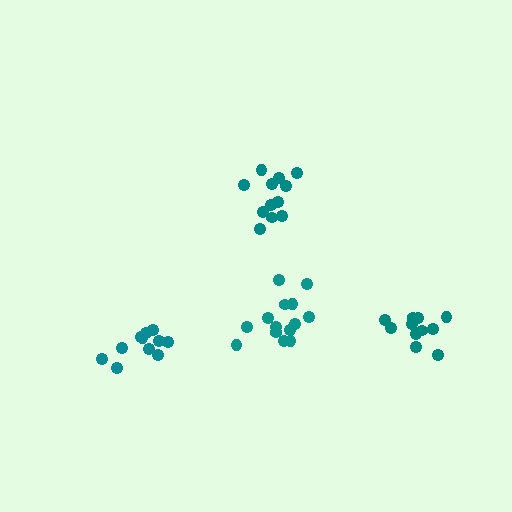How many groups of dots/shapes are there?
There are 4 groups.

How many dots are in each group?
Group 1: 11 dots, Group 2: 14 dots, Group 3: 11 dots, Group 4: 12 dots (48 total).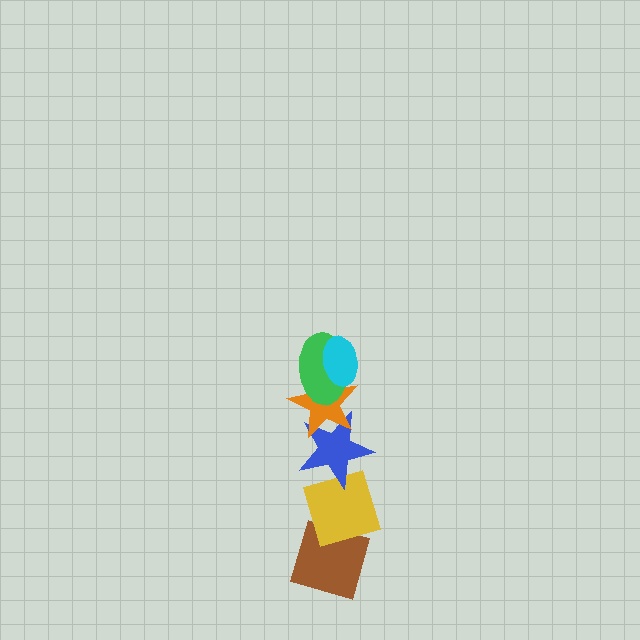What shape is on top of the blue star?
The orange star is on top of the blue star.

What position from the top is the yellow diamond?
The yellow diamond is 5th from the top.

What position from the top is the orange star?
The orange star is 3rd from the top.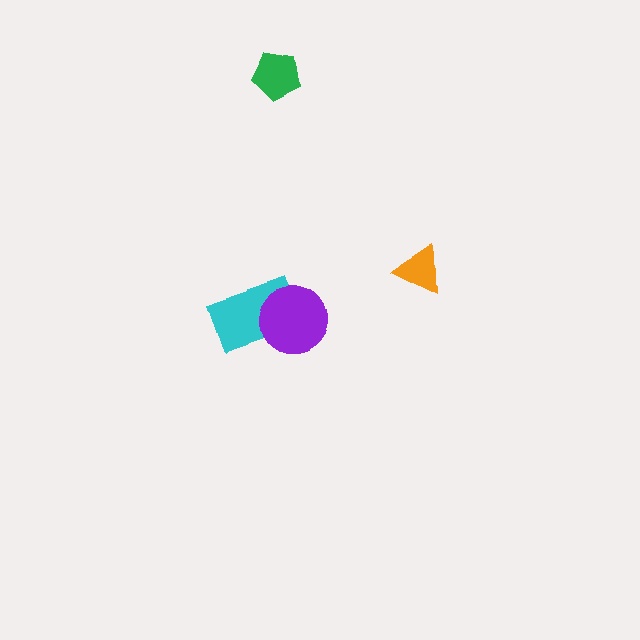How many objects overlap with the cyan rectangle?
1 object overlaps with the cyan rectangle.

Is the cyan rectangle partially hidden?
Yes, it is partially covered by another shape.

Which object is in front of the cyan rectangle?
The purple circle is in front of the cyan rectangle.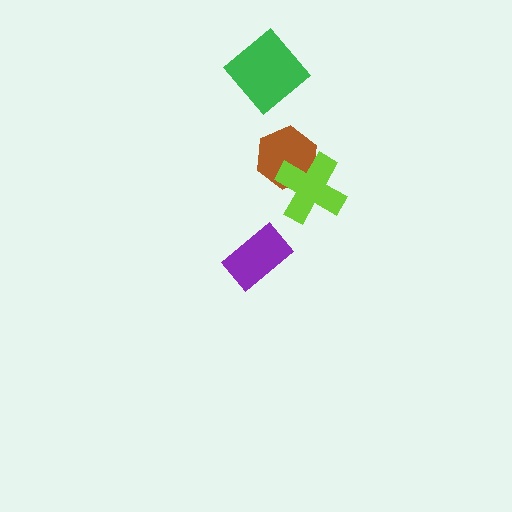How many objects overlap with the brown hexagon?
1 object overlaps with the brown hexagon.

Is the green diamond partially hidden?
No, no other shape covers it.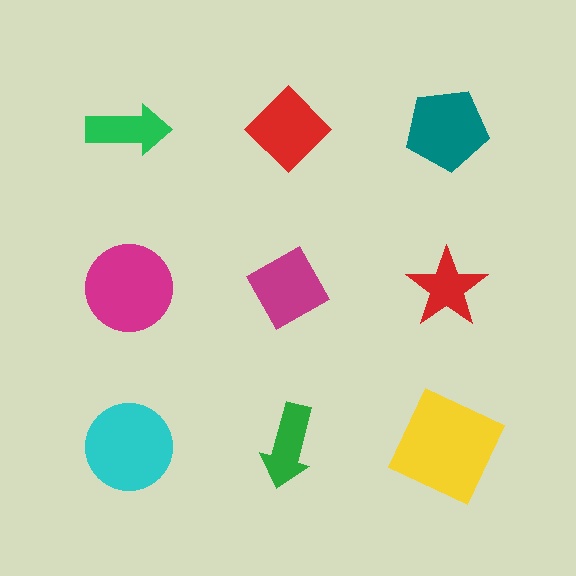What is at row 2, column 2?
A magenta diamond.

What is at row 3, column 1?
A cyan circle.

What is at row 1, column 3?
A teal pentagon.